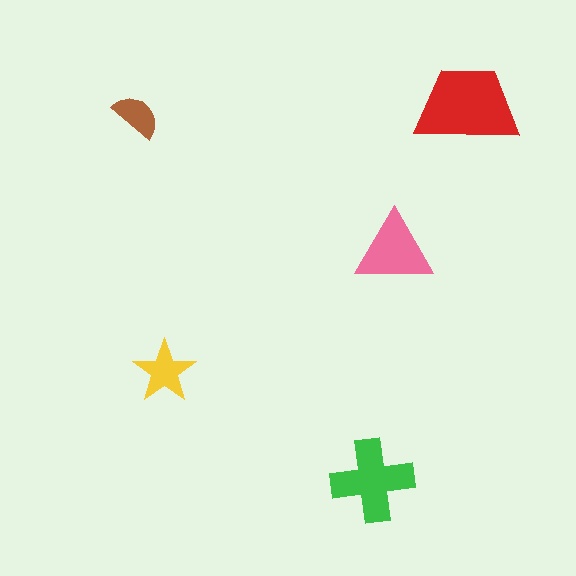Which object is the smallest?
The brown semicircle.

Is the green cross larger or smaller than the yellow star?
Larger.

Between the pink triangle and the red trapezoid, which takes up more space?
The red trapezoid.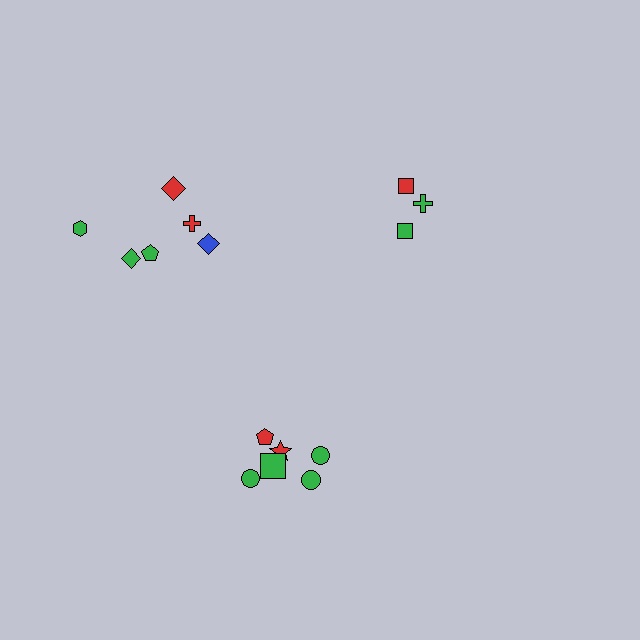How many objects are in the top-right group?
There are 3 objects.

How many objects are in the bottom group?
There are 6 objects.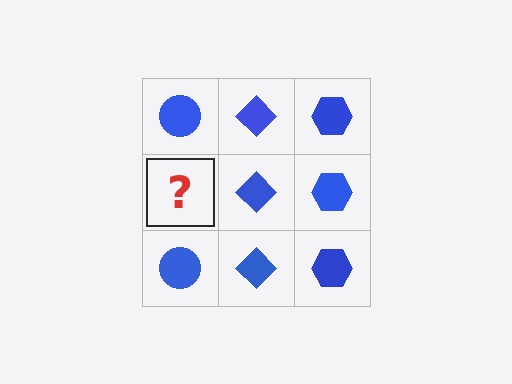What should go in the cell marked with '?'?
The missing cell should contain a blue circle.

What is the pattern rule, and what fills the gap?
The rule is that each column has a consistent shape. The gap should be filled with a blue circle.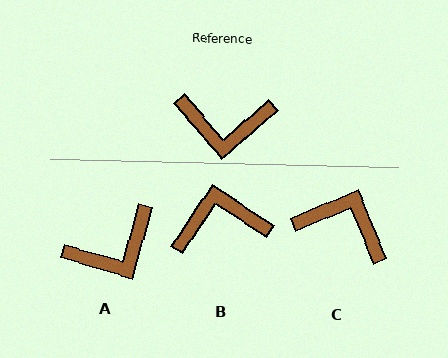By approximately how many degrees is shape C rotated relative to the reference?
Approximately 161 degrees counter-clockwise.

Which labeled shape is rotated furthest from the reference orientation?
B, about 165 degrees away.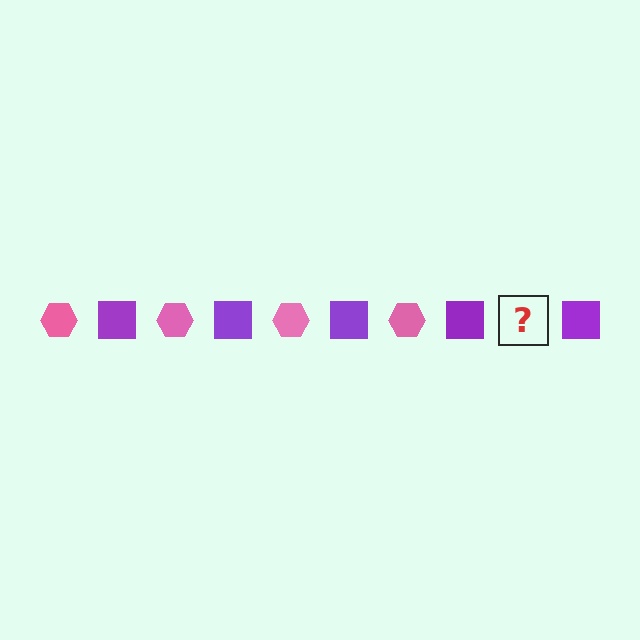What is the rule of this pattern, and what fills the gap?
The rule is that the pattern alternates between pink hexagon and purple square. The gap should be filled with a pink hexagon.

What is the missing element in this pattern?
The missing element is a pink hexagon.